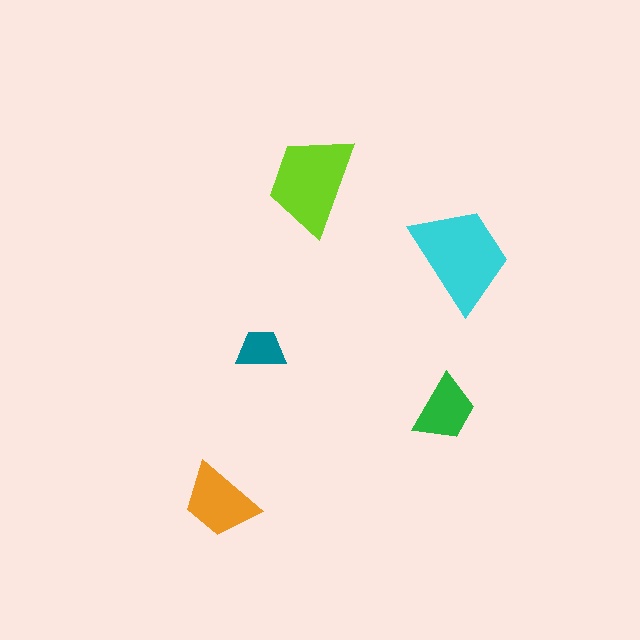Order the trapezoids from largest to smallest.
the cyan one, the lime one, the orange one, the green one, the teal one.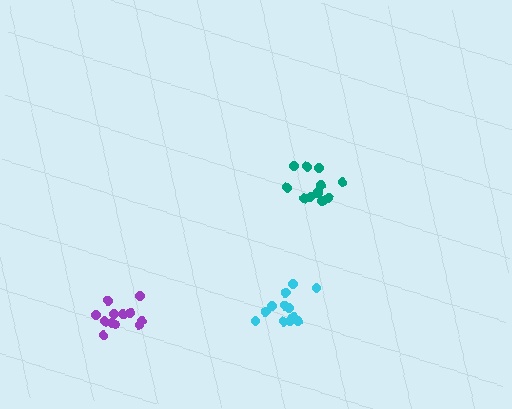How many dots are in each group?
Group 1: 12 dots, Group 2: 12 dots, Group 3: 12 dots (36 total).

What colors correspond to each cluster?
The clusters are colored: teal, purple, cyan.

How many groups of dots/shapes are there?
There are 3 groups.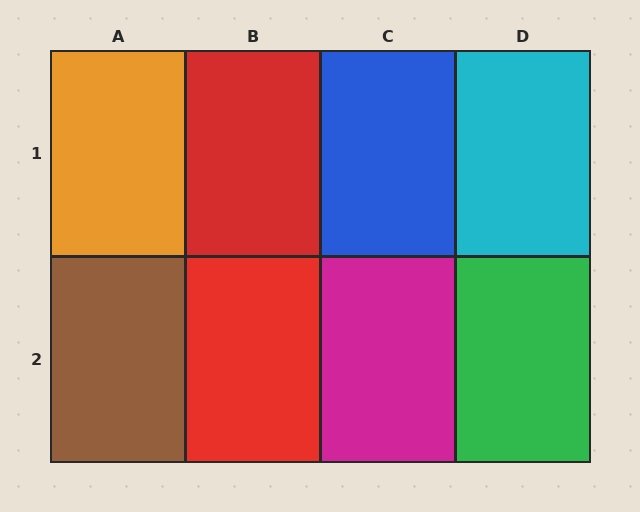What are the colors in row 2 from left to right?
Brown, red, magenta, green.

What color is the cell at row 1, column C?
Blue.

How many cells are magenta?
1 cell is magenta.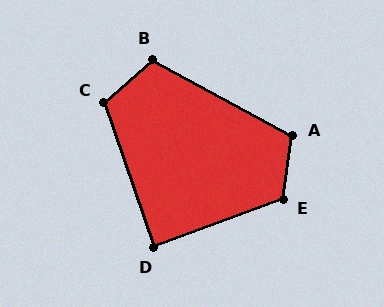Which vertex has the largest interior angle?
E, at approximately 119 degrees.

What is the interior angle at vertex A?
Approximately 110 degrees (obtuse).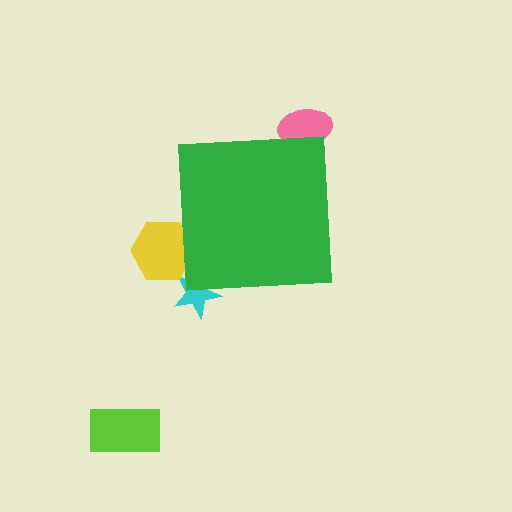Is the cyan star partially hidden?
Yes, the cyan star is partially hidden behind the green square.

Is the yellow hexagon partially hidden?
Yes, the yellow hexagon is partially hidden behind the green square.